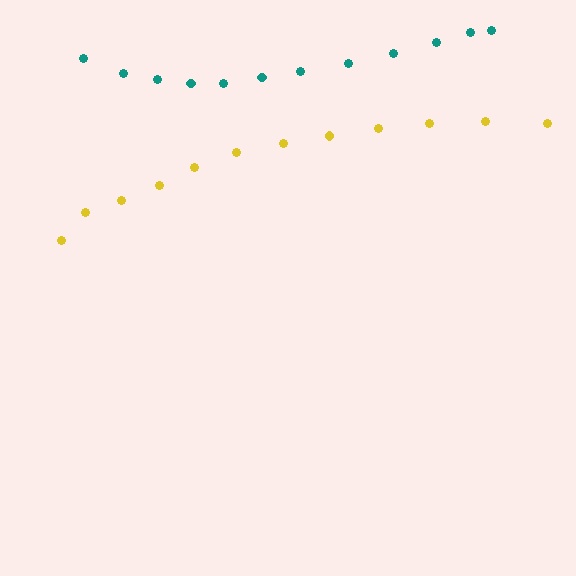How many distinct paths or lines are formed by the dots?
There are 2 distinct paths.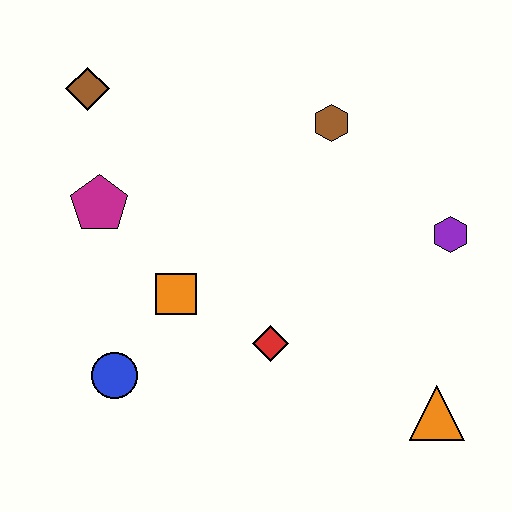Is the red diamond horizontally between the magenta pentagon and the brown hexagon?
Yes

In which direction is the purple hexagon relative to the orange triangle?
The purple hexagon is above the orange triangle.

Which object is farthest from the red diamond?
The brown diamond is farthest from the red diamond.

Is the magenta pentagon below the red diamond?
No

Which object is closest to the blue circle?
The orange square is closest to the blue circle.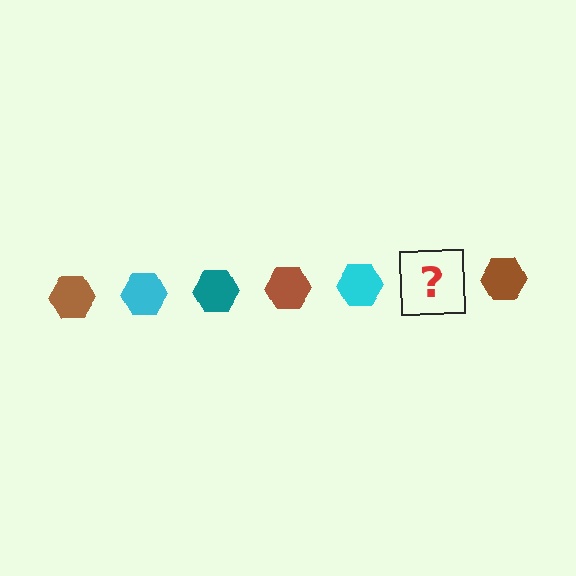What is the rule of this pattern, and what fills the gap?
The rule is that the pattern cycles through brown, cyan, teal hexagons. The gap should be filled with a teal hexagon.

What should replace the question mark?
The question mark should be replaced with a teal hexagon.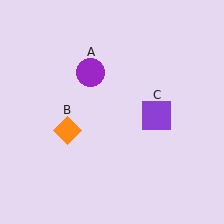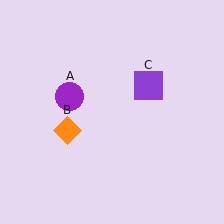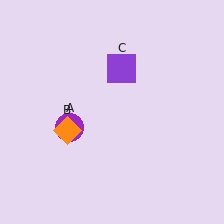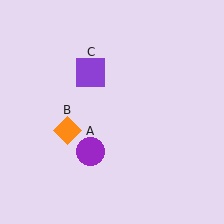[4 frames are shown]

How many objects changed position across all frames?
2 objects changed position: purple circle (object A), purple square (object C).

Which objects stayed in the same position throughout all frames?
Orange diamond (object B) remained stationary.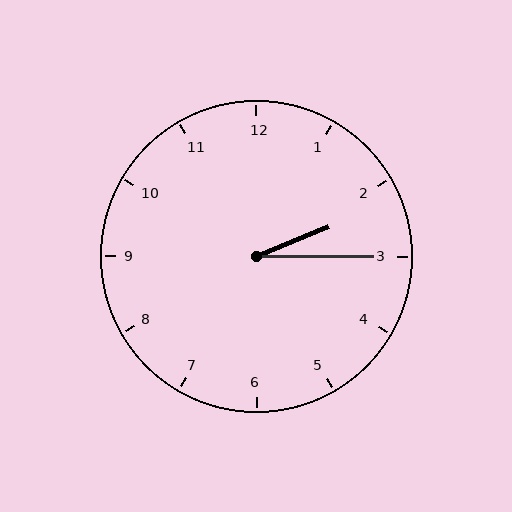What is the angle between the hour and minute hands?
Approximately 22 degrees.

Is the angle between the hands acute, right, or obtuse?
It is acute.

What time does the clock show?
2:15.